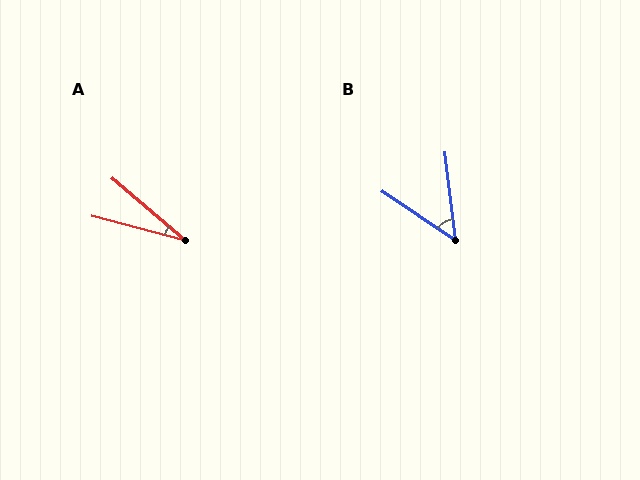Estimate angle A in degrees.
Approximately 26 degrees.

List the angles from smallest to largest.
A (26°), B (49°).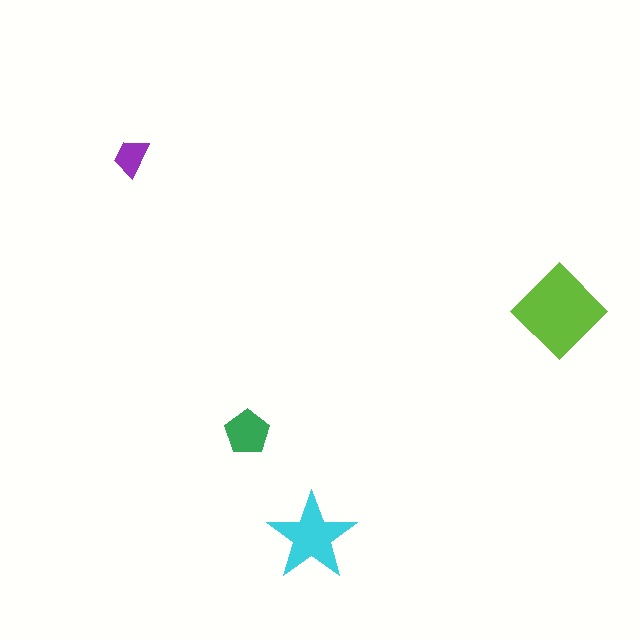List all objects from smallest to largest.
The purple trapezoid, the green pentagon, the cyan star, the lime diamond.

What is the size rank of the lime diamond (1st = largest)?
1st.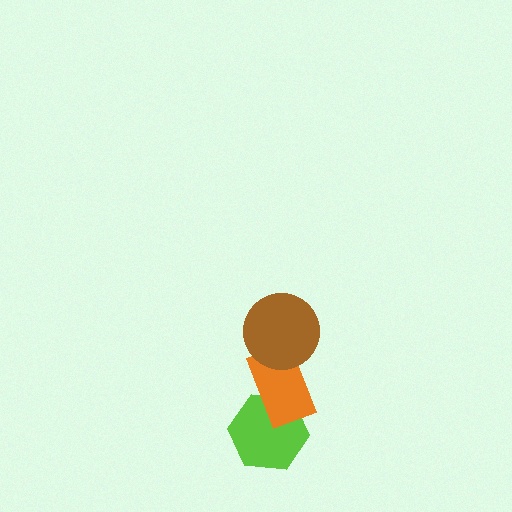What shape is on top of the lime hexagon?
The orange rectangle is on top of the lime hexagon.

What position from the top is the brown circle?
The brown circle is 1st from the top.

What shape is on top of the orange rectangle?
The brown circle is on top of the orange rectangle.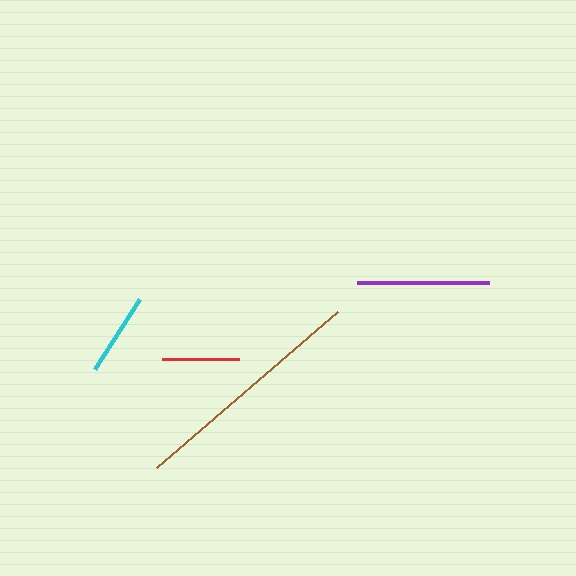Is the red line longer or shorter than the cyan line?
The cyan line is longer than the red line.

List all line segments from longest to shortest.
From longest to shortest: brown, purple, cyan, red.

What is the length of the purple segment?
The purple segment is approximately 132 pixels long.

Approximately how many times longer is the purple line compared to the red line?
The purple line is approximately 1.7 times the length of the red line.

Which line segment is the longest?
The brown line is the longest at approximately 239 pixels.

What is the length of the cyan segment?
The cyan segment is approximately 84 pixels long.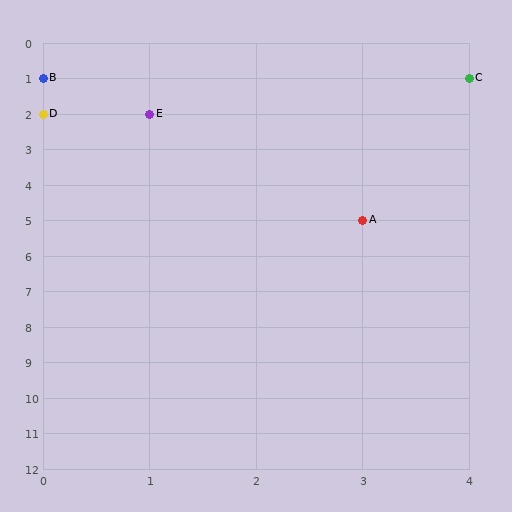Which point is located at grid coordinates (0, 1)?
Point B is at (0, 1).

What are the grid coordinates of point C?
Point C is at grid coordinates (4, 1).